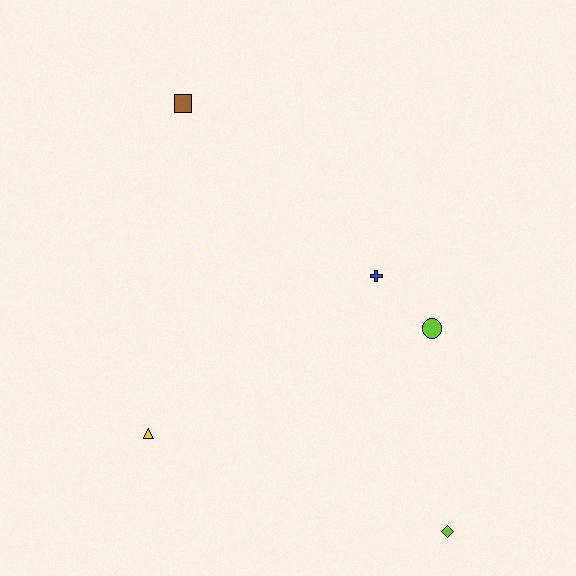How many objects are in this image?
There are 5 objects.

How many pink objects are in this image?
There are no pink objects.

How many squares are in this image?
There is 1 square.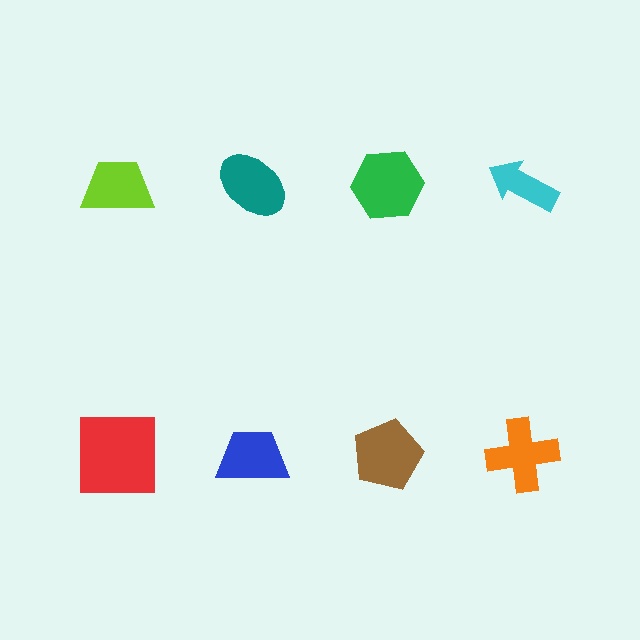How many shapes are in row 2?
4 shapes.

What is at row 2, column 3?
A brown pentagon.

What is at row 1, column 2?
A teal ellipse.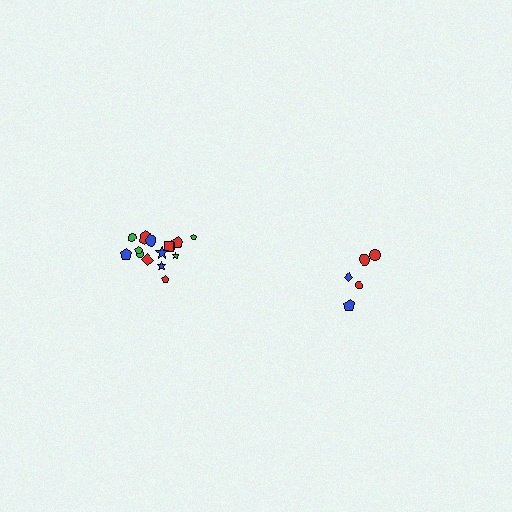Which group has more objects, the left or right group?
The left group.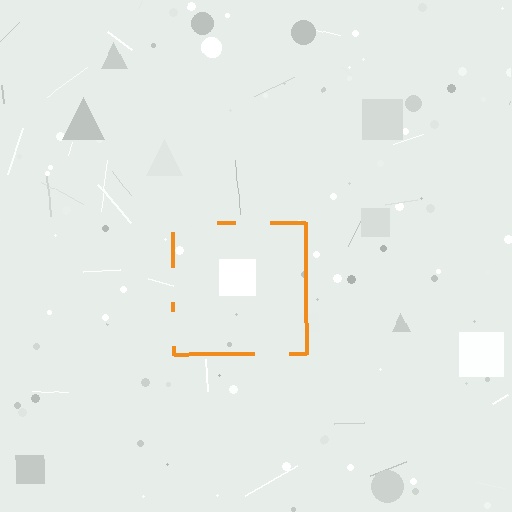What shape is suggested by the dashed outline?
The dashed outline suggests a square.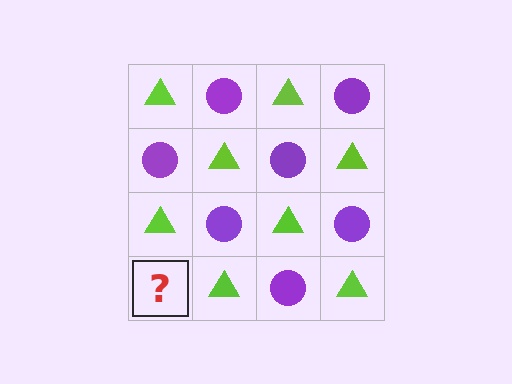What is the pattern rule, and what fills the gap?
The rule is that it alternates lime triangle and purple circle in a checkerboard pattern. The gap should be filled with a purple circle.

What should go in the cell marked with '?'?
The missing cell should contain a purple circle.